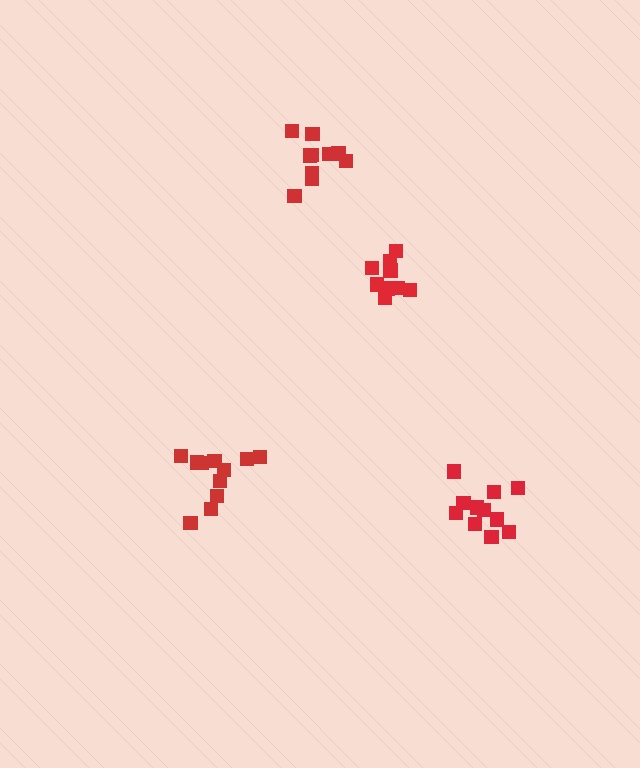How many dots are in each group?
Group 1: 12 dots, Group 2: 9 dots, Group 3: 10 dots, Group 4: 11 dots (42 total).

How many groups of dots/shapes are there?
There are 4 groups.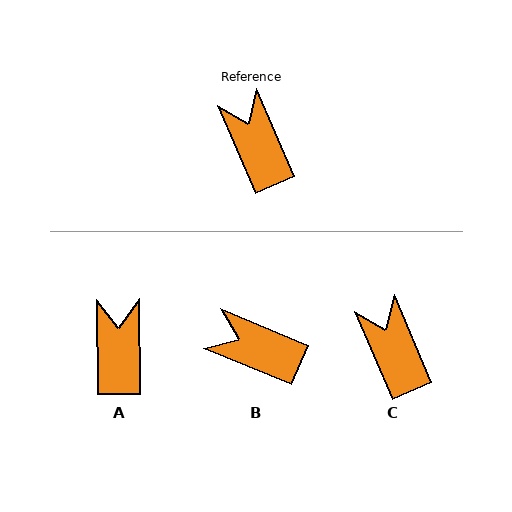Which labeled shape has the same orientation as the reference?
C.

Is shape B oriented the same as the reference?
No, it is off by about 44 degrees.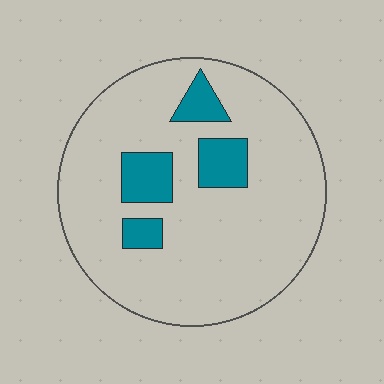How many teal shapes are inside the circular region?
4.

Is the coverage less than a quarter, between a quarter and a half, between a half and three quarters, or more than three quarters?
Less than a quarter.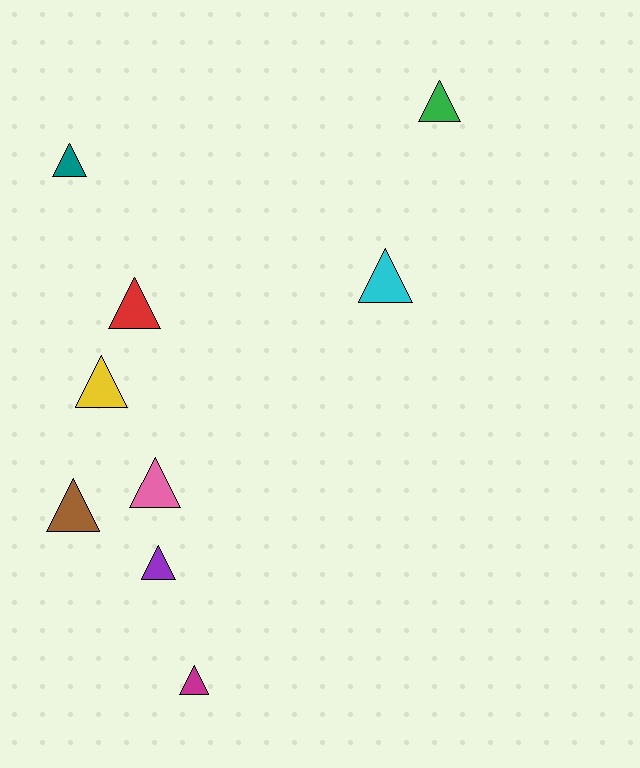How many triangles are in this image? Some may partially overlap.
There are 9 triangles.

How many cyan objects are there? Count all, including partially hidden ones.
There is 1 cyan object.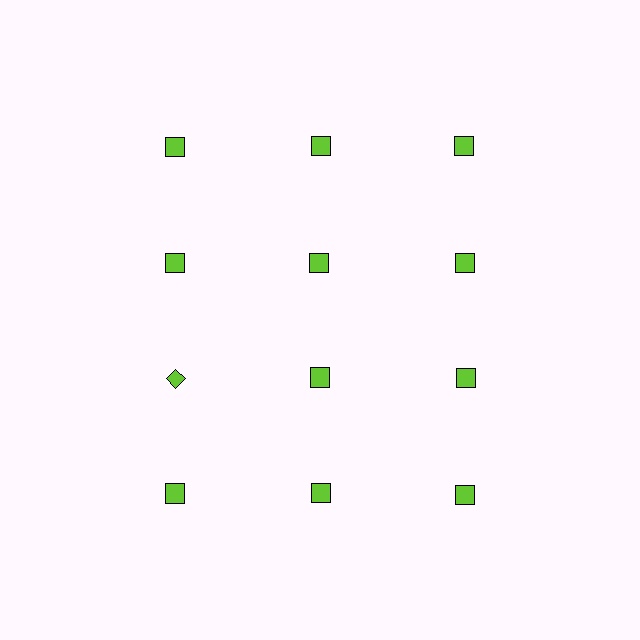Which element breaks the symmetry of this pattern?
The lime diamond in the third row, leftmost column breaks the symmetry. All other shapes are lime squares.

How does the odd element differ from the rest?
It has a different shape: diamond instead of square.